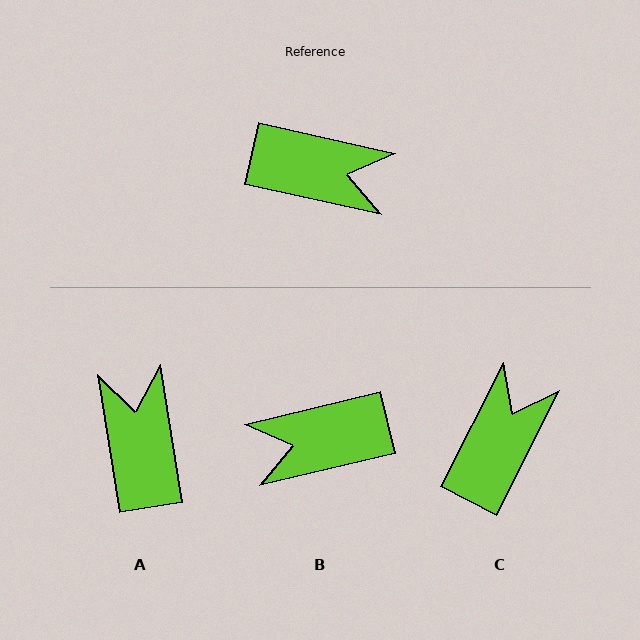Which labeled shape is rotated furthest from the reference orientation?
B, about 154 degrees away.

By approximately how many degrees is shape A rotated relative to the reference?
Approximately 112 degrees counter-clockwise.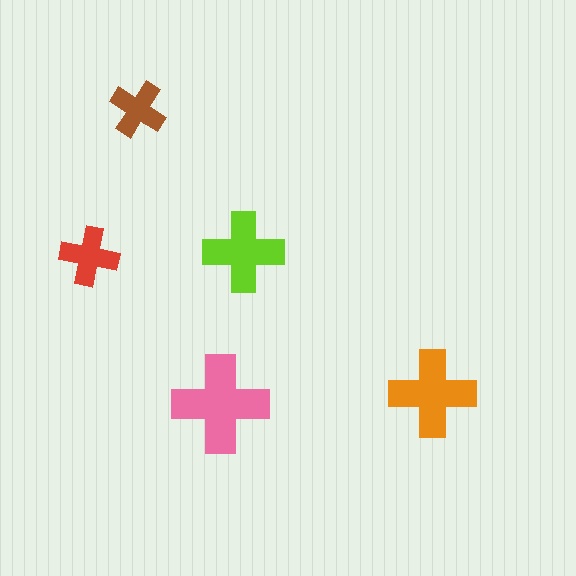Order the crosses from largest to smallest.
the pink one, the orange one, the lime one, the red one, the brown one.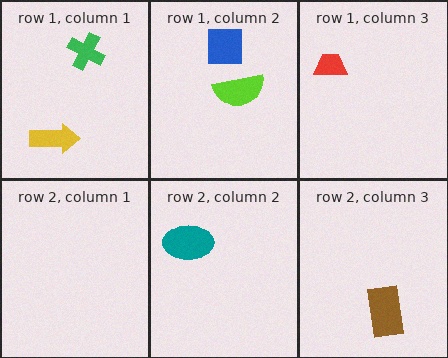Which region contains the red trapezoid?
The row 1, column 3 region.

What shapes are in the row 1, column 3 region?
The red trapezoid.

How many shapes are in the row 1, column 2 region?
2.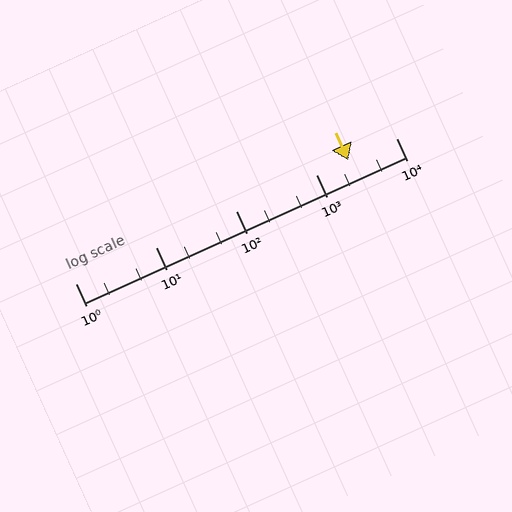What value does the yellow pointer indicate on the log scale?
The pointer indicates approximately 2500.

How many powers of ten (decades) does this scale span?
The scale spans 4 decades, from 1 to 10000.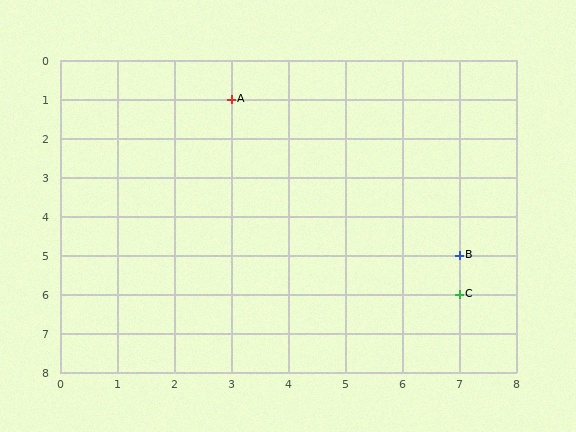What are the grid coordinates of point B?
Point B is at grid coordinates (7, 5).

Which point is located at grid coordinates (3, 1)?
Point A is at (3, 1).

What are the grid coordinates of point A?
Point A is at grid coordinates (3, 1).